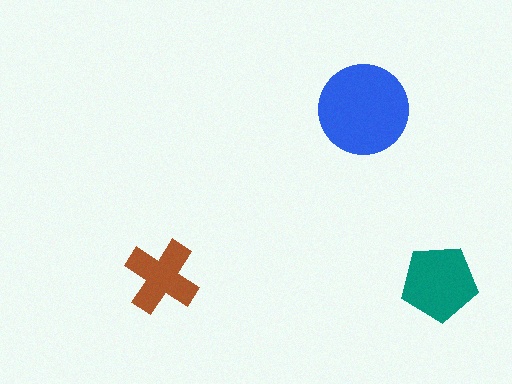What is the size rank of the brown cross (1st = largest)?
3rd.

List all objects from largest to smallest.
The blue circle, the teal pentagon, the brown cross.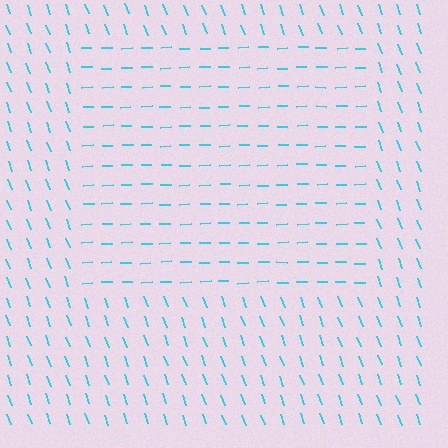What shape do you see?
I see a rectangle.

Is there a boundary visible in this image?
Yes, there is a texture boundary formed by a change in line orientation.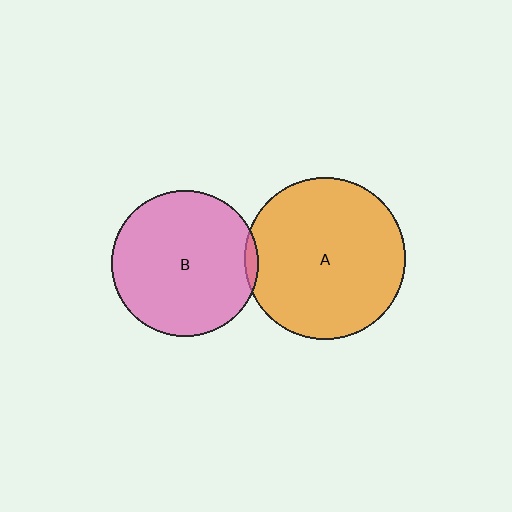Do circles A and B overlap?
Yes.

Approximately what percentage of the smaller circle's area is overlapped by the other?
Approximately 5%.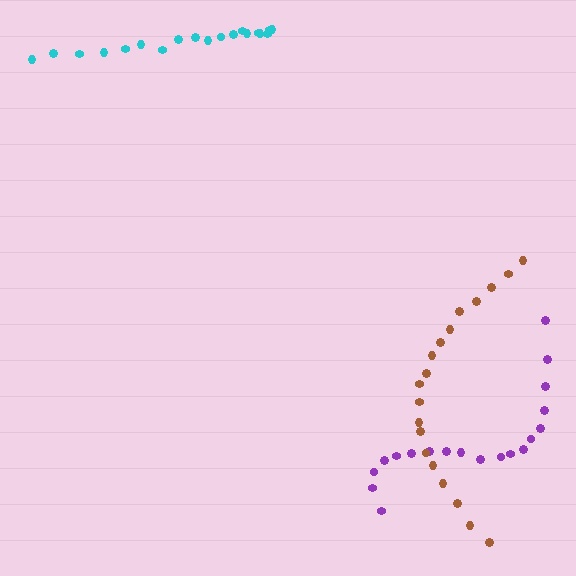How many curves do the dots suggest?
There are 3 distinct paths.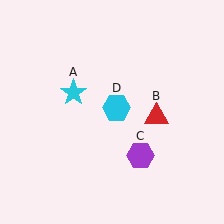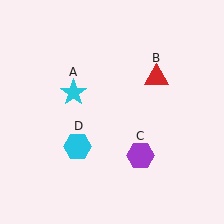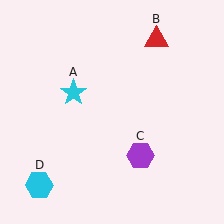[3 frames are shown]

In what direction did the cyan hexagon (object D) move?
The cyan hexagon (object D) moved down and to the left.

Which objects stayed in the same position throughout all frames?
Cyan star (object A) and purple hexagon (object C) remained stationary.